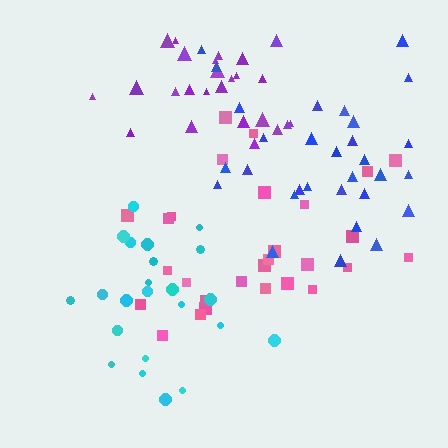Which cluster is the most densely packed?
Purple.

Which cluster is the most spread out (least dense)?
Pink.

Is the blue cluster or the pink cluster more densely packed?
Blue.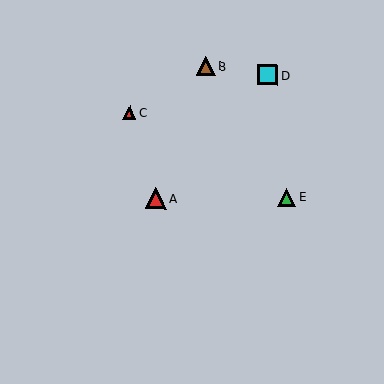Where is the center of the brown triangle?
The center of the brown triangle is at (206, 67).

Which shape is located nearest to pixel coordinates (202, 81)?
The brown triangle (labeled B) at (206, 67) is nearest to that location.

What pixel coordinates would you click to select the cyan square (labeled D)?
Click at (268, 75) to select the cyan square D.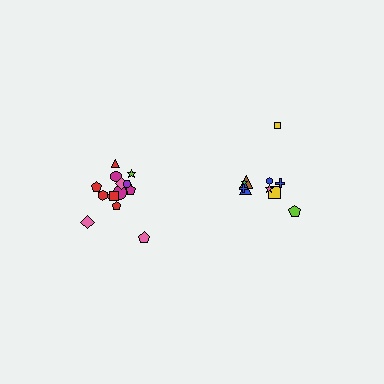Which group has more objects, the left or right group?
The left group.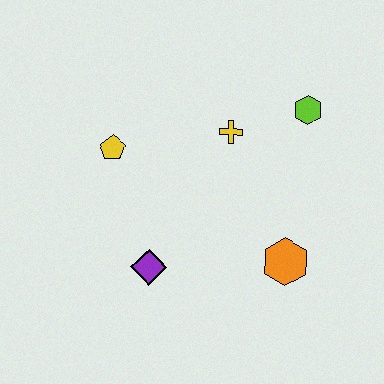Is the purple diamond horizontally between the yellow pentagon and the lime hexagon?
Yes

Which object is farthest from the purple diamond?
The lime hexagon is farthest from the purple diamond.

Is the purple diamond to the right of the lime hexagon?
No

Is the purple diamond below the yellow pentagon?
Yes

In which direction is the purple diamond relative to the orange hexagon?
The purple diamond is to the left of the orange hexagon.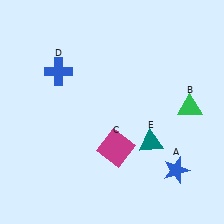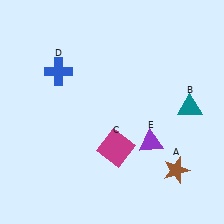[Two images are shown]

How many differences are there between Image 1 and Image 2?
There are 3 differences between the two images.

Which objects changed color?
A changed from blue to brown. B changed from green to teal. E changed from teal to purple.